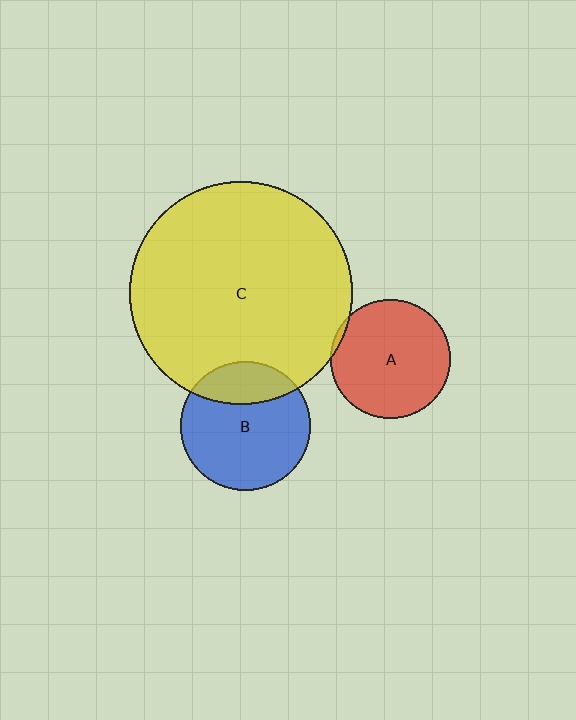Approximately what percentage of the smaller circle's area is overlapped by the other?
Approximately 25%.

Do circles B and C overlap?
Yes.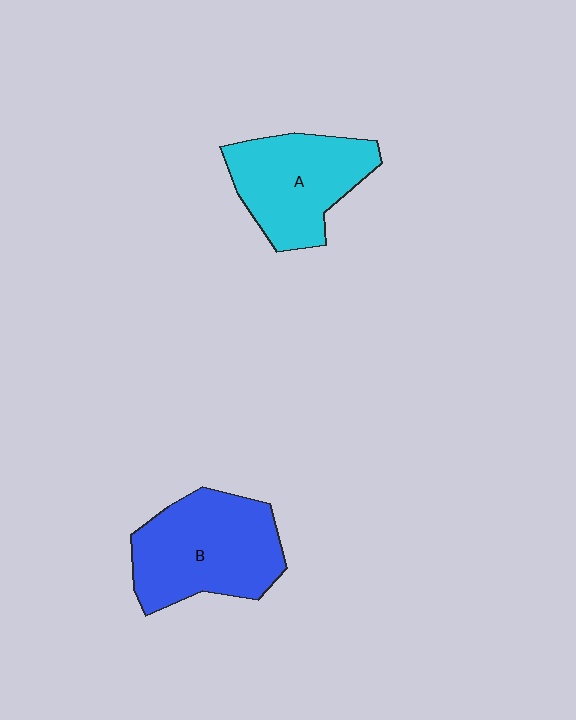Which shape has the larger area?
Shape B (blue).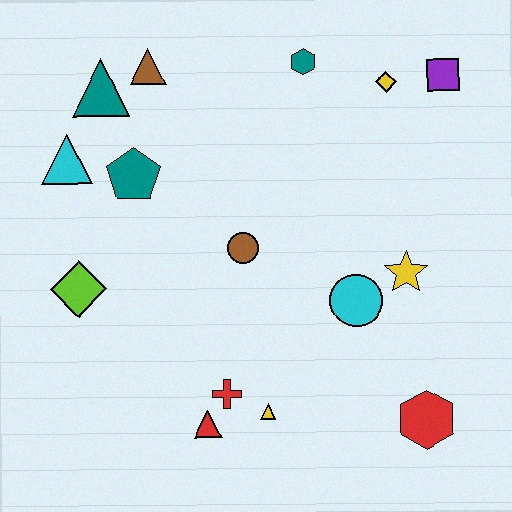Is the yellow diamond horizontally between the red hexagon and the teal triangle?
Yes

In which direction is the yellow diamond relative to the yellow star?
The yellow diamond is above the yellow star.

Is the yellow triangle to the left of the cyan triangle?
No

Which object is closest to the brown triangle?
The teal triangle is closest to the brown triangle.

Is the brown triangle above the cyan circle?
Yes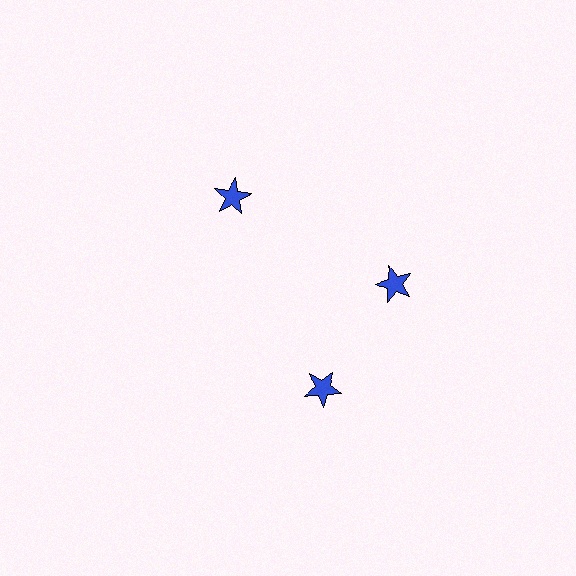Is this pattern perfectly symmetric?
No. The 3 blue stars are arranged in a ring, but one element near the 7 o'clock position is rotated out of alignment along the ring, breaking the 3-fold rotational symmetry.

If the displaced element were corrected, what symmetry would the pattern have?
It would have 3-fold rotational symmetry — the pattern would map onto itself every 120 degrees.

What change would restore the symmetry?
The symmetry would be restored by rotating it back into even spacing with its neighbors so that all 3 stars sit at equal angles and equal distance from the center.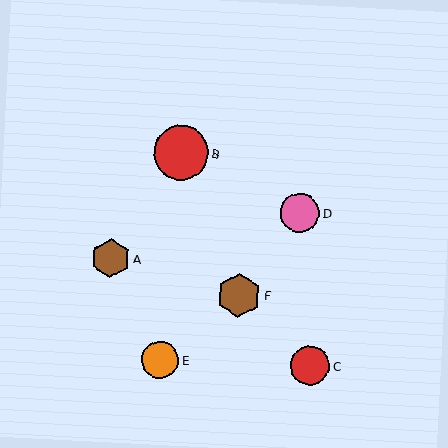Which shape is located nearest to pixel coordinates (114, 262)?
The brown hexagon (labeled A) at (111, 258) is nearest to that location.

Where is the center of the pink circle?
The center of the pink circle is at (300, 213).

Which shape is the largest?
The red circle (labeled B) is the largest.